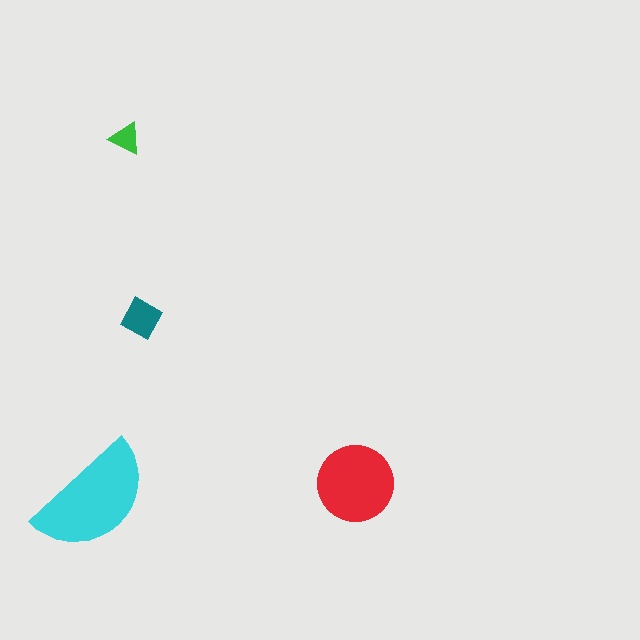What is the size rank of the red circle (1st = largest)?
2nd.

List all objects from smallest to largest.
The green triangle, the teal diamond, the red circle, the cyan semicircle.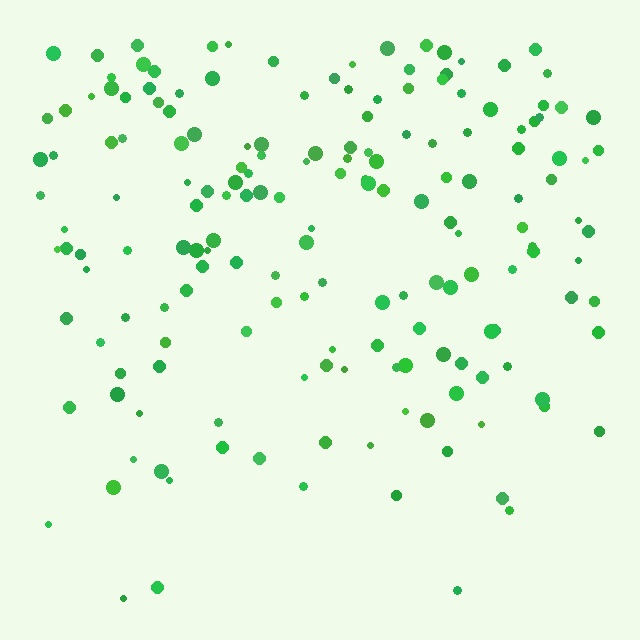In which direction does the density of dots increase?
From bottom to top, with the top side densest.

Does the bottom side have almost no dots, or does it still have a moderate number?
Still a moderate number, just noticeably fewer than the top.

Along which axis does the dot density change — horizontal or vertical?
Vertical.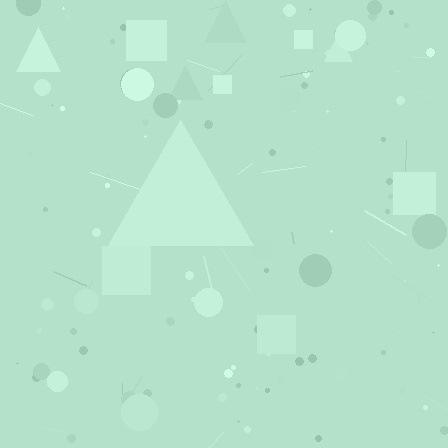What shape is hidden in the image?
A triangle is hidden in the image.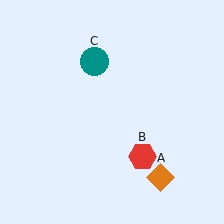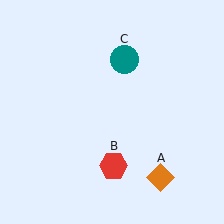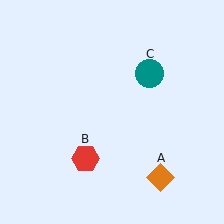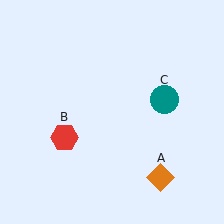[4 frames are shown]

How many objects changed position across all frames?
2 objects changed position: red hexagon (object B), teal circle (object C).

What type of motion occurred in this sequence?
The red hexagon (object B), teal circle (object C) rotated clockwise around the center of the scene.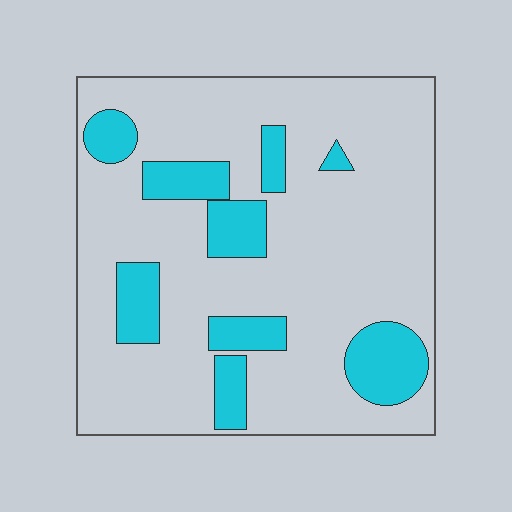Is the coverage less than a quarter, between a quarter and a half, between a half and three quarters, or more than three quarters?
Less than a quarter.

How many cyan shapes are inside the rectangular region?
9.